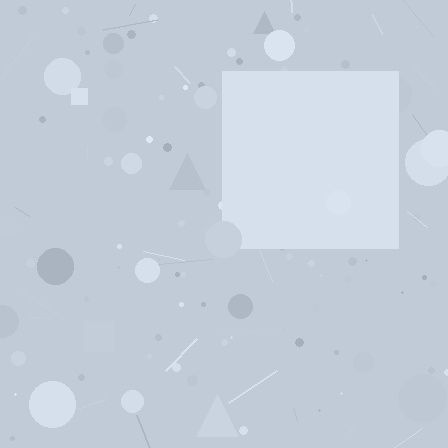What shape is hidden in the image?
A square is hidden in the image.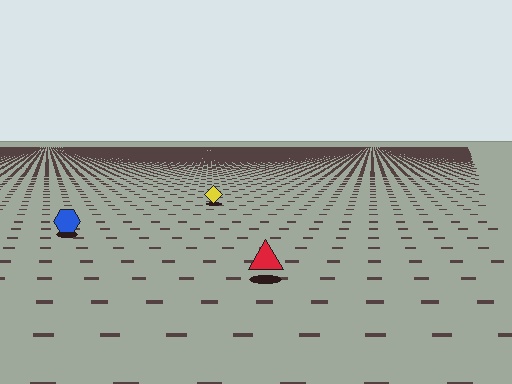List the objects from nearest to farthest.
From nearest to farthest: the red triangle, the blue hexagon, the yellow diamond.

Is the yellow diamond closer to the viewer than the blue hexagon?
No. The blue hexagon is closer — you can tell from the texture gradient: the ground texture is coarser near it.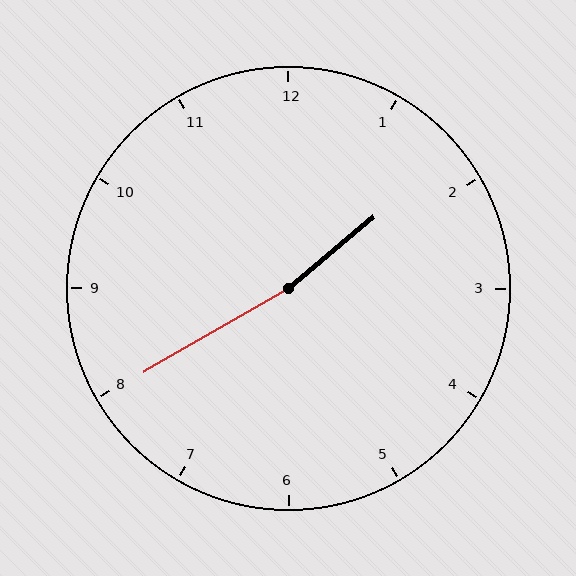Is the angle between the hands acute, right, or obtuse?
It is obtuse.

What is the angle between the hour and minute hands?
Approximately 170 degrees.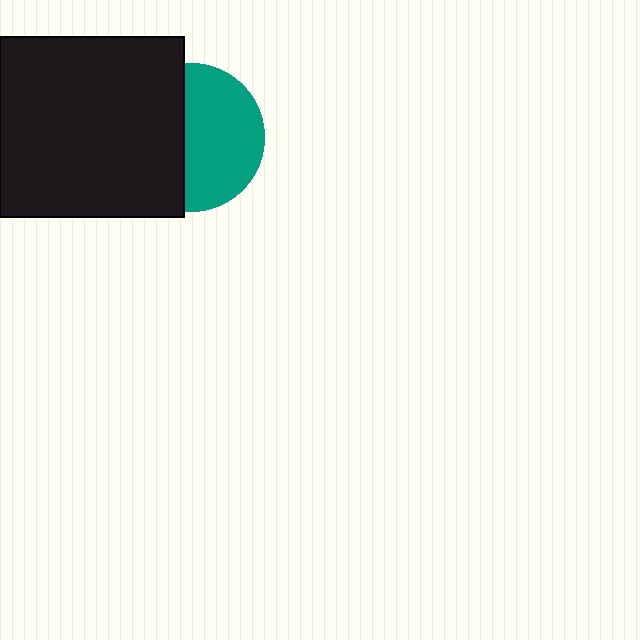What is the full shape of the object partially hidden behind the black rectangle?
The partially hidden object is a teal circle.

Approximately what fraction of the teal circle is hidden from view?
Roughly 45% of the teal circle is hidden behind the black rectangle.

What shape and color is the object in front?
The object in front is a black rectangle.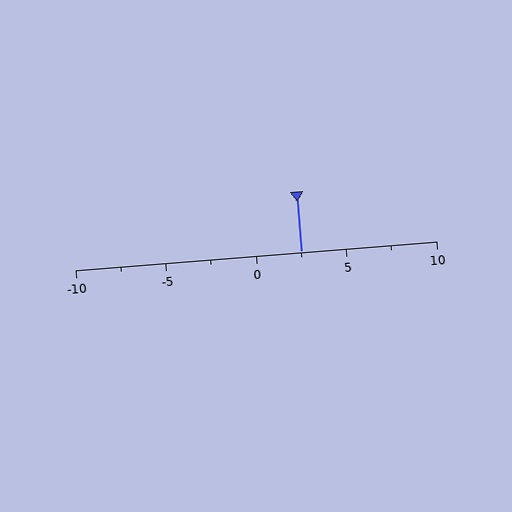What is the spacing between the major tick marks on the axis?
The major ticks are spaced 5 apart.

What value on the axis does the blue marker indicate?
The marker indicates approximately 2.5.